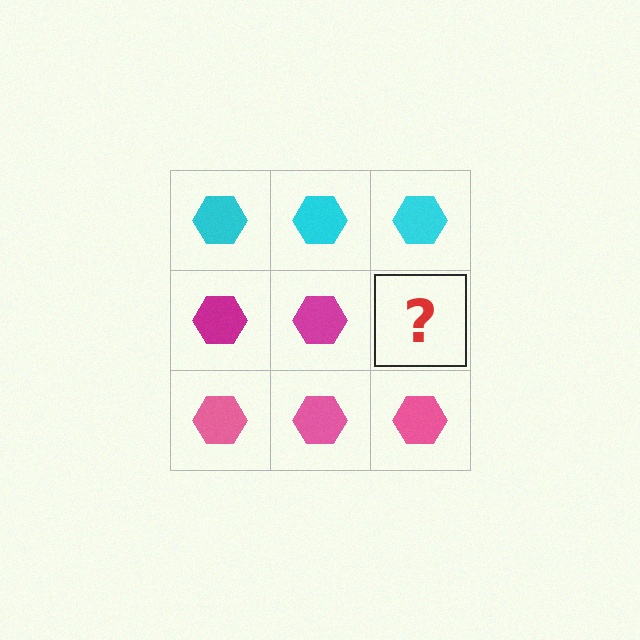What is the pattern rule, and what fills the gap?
The rule is that each row has a consistent color. The gap should be filled with a magenta hexagon.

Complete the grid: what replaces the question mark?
The question mark should be replaced with a magenta hexagon.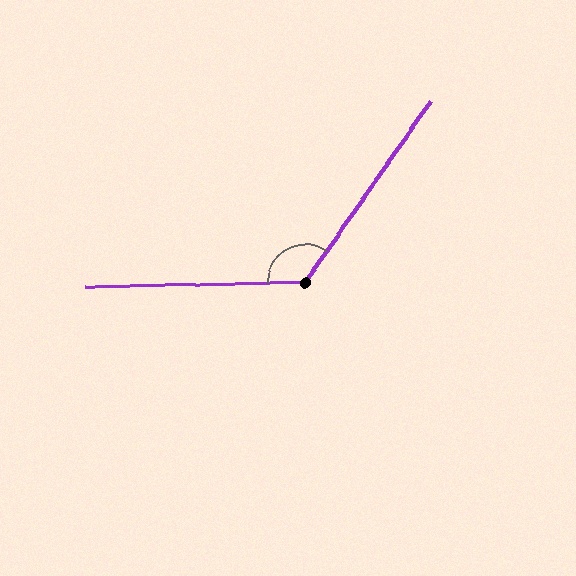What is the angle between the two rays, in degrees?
Approximately 126 degrees.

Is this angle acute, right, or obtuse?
It is obtuse.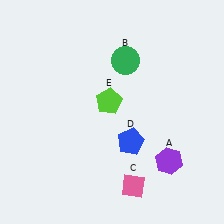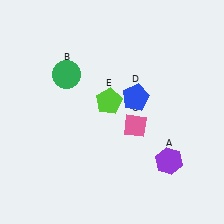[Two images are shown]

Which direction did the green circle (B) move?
The green circle (B) moved left.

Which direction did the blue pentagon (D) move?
The blue pentagon (D) moved up.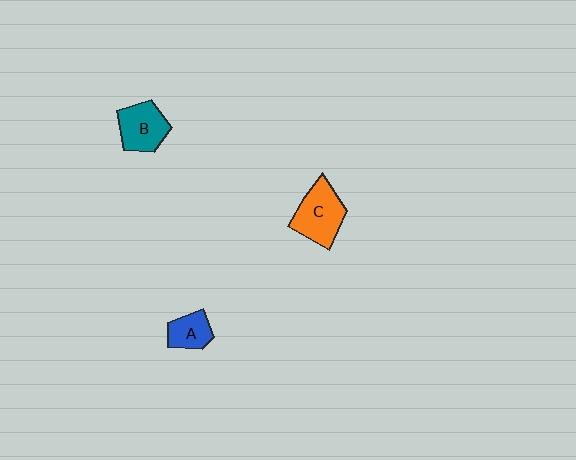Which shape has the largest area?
Shape C (orange).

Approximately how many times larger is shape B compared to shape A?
Approximately 1.5 times.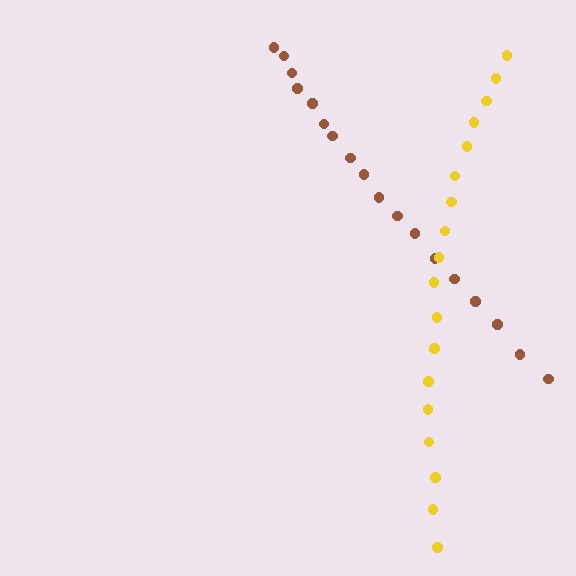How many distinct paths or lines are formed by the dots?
There are 2 distinct paths.